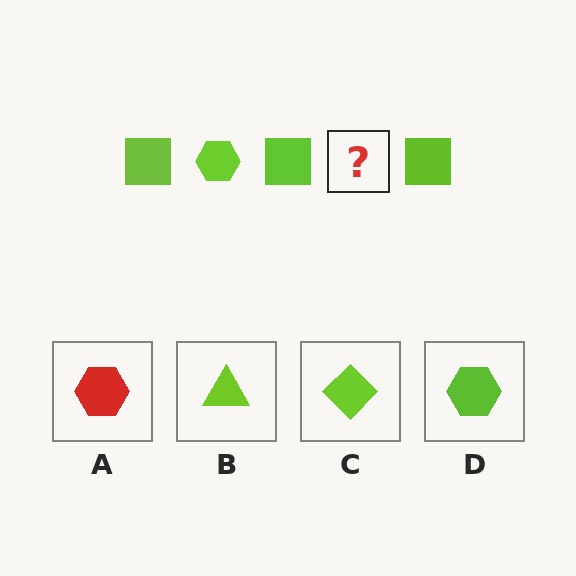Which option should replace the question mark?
Option D.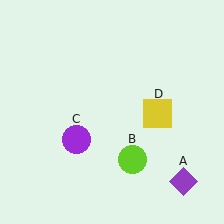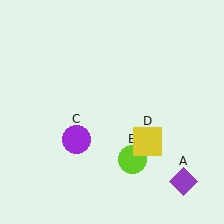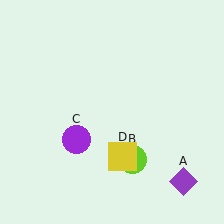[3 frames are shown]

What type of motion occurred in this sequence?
The yellow square (object D) rotated clockwise around the center of the scene.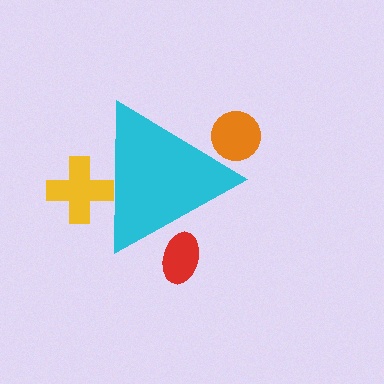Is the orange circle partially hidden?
Yes, the orange circle is partially hidden behind the cyan triangle.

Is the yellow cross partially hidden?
Yes, the yellow cross is partially hidden behind the cyan triangle.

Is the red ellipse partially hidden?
Yes, the red ellipse is partially hidden behind the cyan triangle.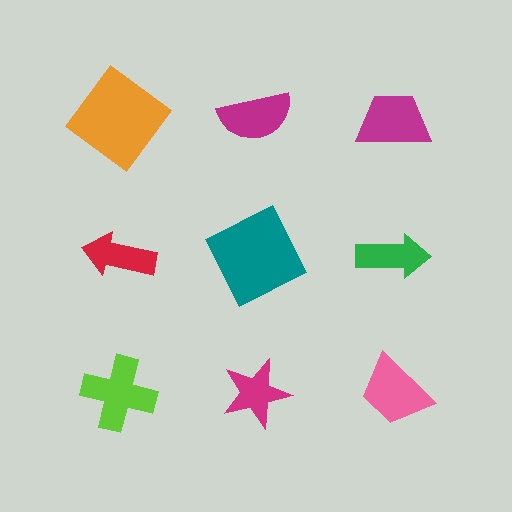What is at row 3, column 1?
A lime cross.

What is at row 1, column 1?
An orange diamond.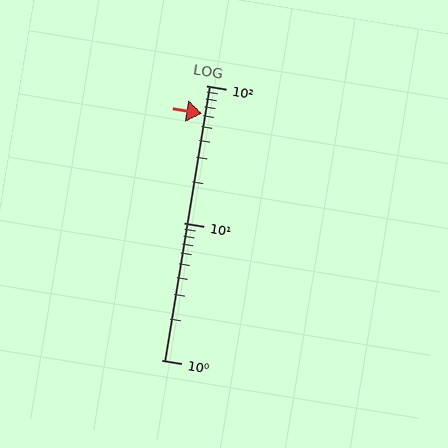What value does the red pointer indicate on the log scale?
The pointer indicates approximately 62.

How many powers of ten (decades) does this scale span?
The scale spans 2 decades, from 1 to 100.